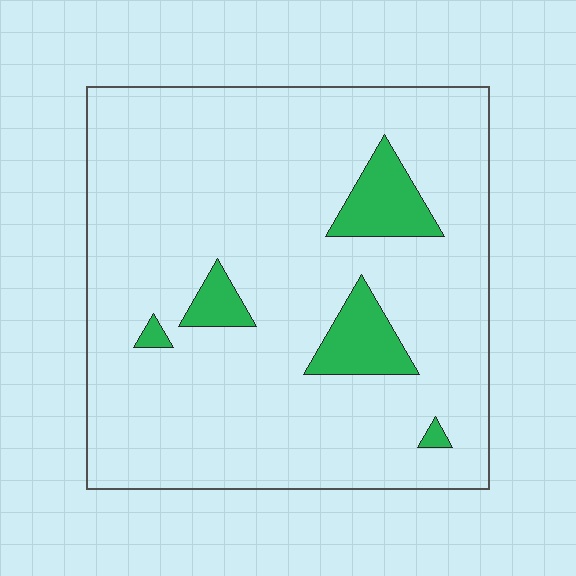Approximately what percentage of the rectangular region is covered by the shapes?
Approximately 10%.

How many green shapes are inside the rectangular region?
5.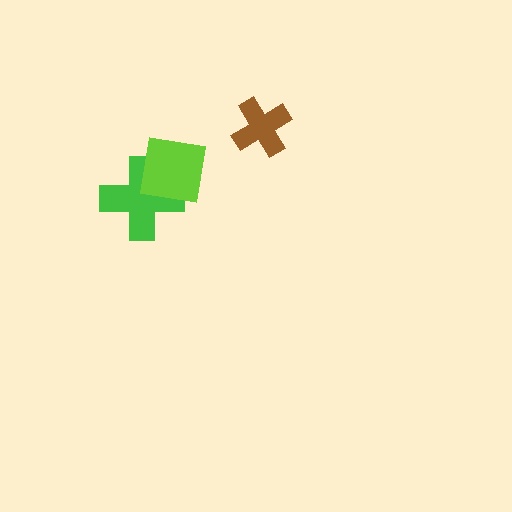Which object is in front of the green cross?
The lime square is in front of the green cross.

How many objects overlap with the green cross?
1 object overlaps with the green cross.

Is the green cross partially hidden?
Yes, it is partially covered by another shape.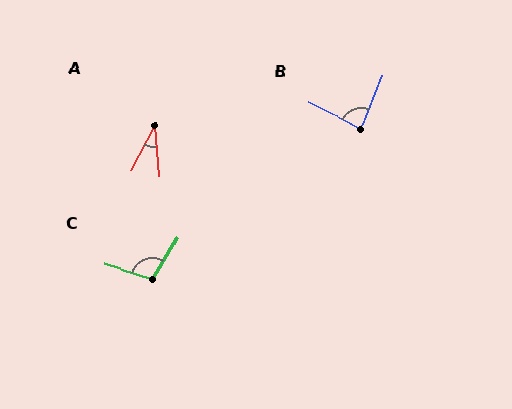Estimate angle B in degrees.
Approximately 86 degrees.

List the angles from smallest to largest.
A (32°), B (86°), C (103°).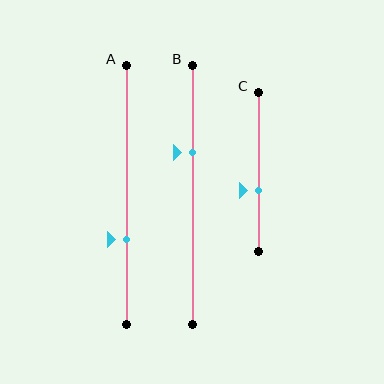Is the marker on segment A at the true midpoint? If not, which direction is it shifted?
No, the marker on segment A is shifted downward by about 17% of the segment length.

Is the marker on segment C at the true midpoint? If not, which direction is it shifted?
No, the marker on segment C is shifted downward by about 12% of the segment length.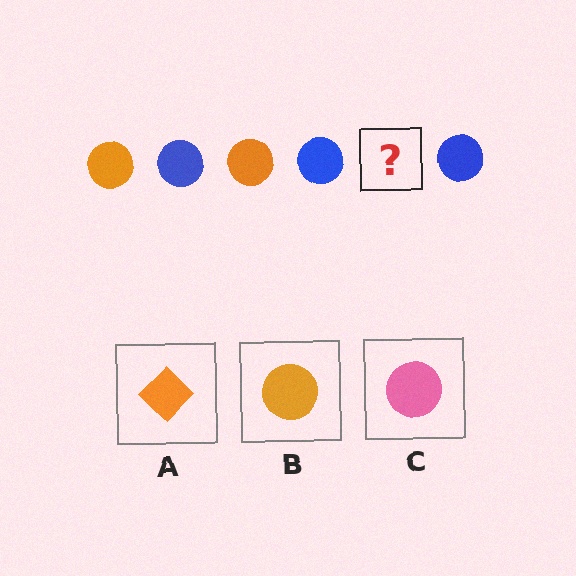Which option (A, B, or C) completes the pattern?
B.